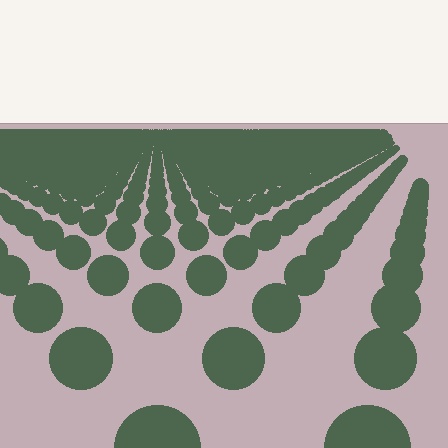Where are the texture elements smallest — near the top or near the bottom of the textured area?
Near the top.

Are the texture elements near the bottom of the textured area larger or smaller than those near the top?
Larger. Near the bottom, elements are closer to the viewer and appear at a bigger on-screen size.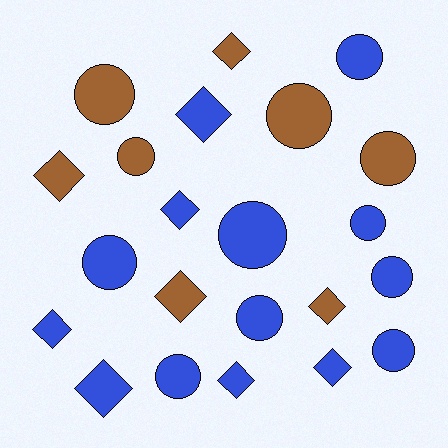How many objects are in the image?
There are 22 objects.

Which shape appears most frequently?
Circle, with 12 objects.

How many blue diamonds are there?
There are 6 blue diamonds.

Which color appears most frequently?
Blue, with 14 objects.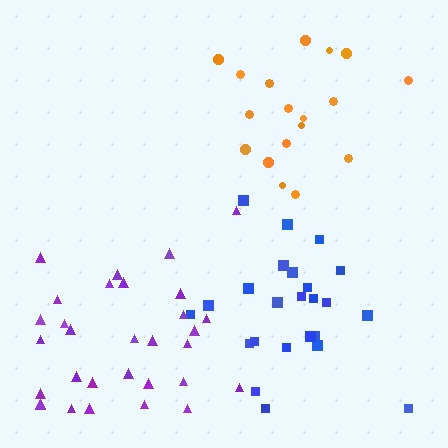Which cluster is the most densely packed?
Purple.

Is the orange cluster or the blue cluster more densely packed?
Orange.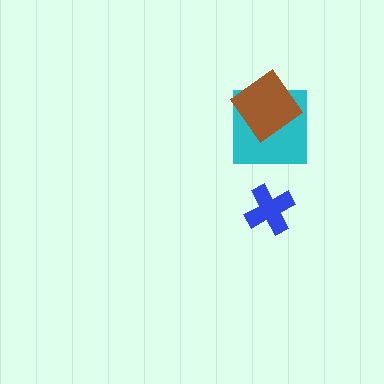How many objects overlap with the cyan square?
1 object overlaps with the cyan square.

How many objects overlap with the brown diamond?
1 object overlaps with the brown diamond.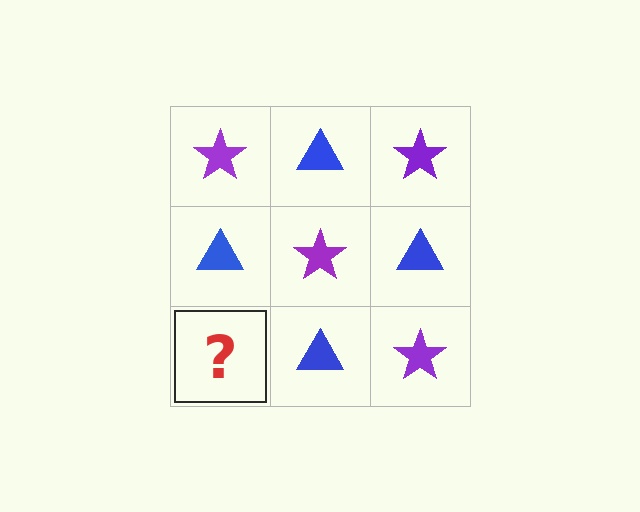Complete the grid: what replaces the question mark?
The question mark should be replaced with a purple star.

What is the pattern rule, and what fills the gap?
The rule is that it alternates purple star and blue triangle in a checkerboard pattern. The gap should be filled with a purple star.